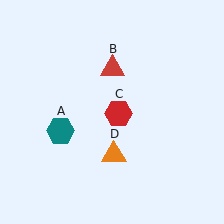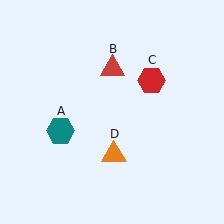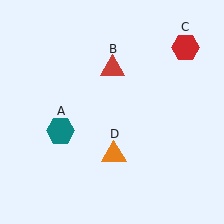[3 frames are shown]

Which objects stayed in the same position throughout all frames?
Teal hexagon (object A) and red triangle (object B) and orange triangle (object D) remained stationary.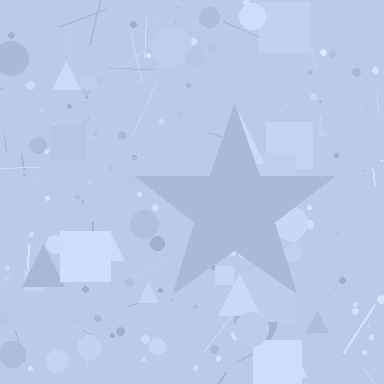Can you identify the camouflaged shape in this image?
The camouflaged shape is a star.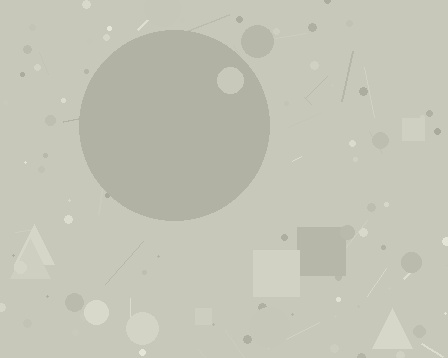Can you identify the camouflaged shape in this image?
The camouflaged shape is a circle.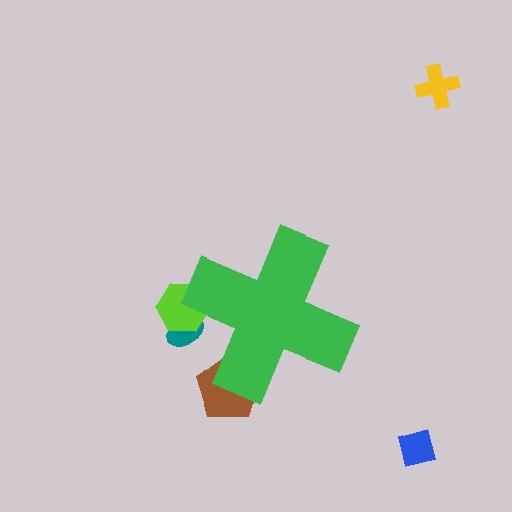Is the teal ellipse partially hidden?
Yes, the teal ellipse is partially hidden behind the green cross.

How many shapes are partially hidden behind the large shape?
3 shapes are partially hidden.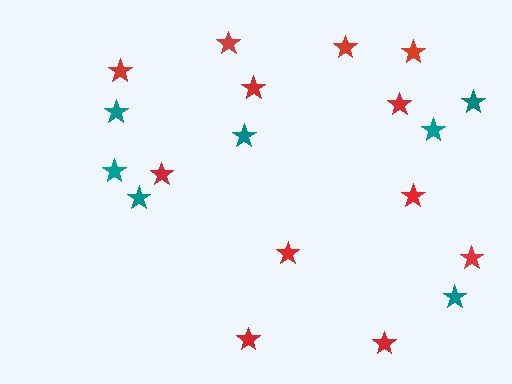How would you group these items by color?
There are 2 groups: one group of red stars (12) and one group of teal stars (7).